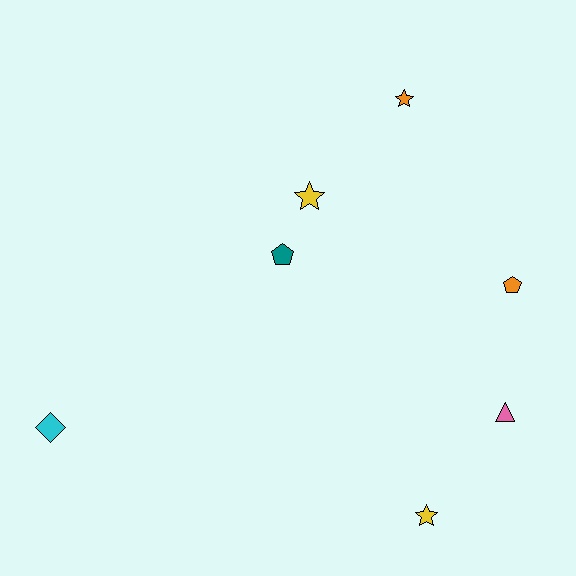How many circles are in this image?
There are no circles.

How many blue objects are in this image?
There are no blue objects.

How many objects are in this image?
There are 7 objects.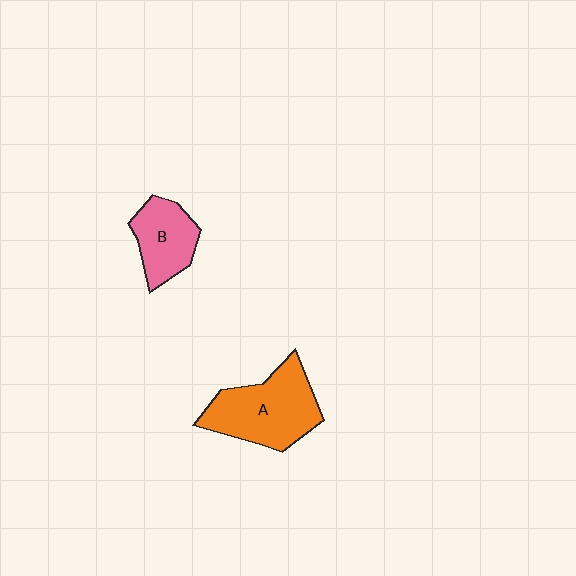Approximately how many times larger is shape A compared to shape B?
Approximately 1.6 times.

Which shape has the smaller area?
Shape B (pink).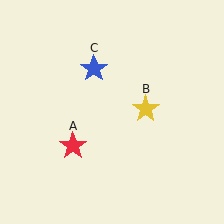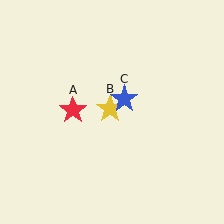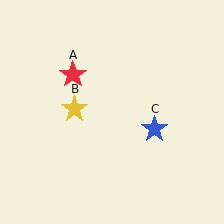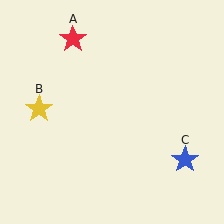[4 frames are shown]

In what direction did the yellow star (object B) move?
The yellow star (object B) moved left.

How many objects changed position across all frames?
3 objects changed position: red star (object A), yellow star (object B), blue star (object C).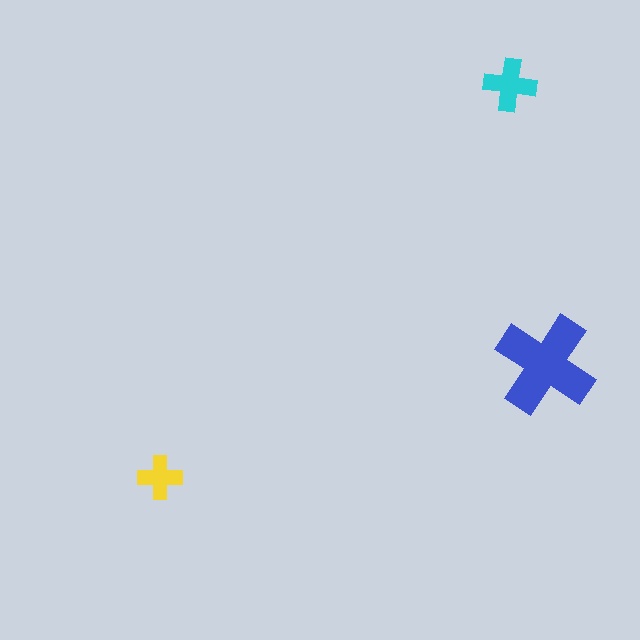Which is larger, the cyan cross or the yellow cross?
The cyan one.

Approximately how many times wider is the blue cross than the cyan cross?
About 2 times wider.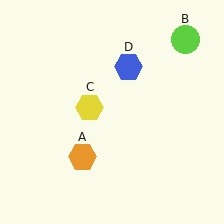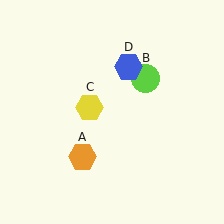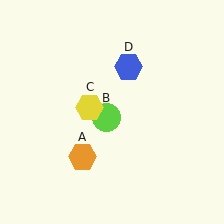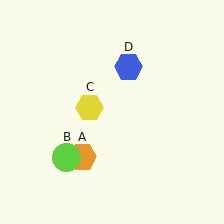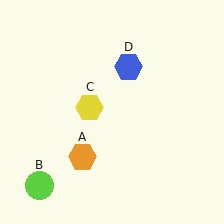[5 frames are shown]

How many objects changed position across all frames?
1 object changed position: lime circle (object B).